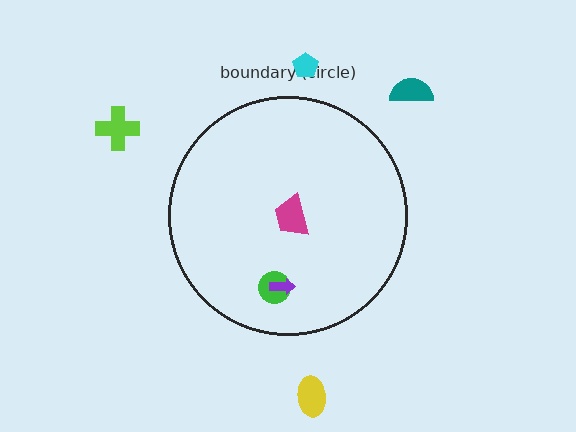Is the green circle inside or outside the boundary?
Inside.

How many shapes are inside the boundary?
3 inside, 4 outside.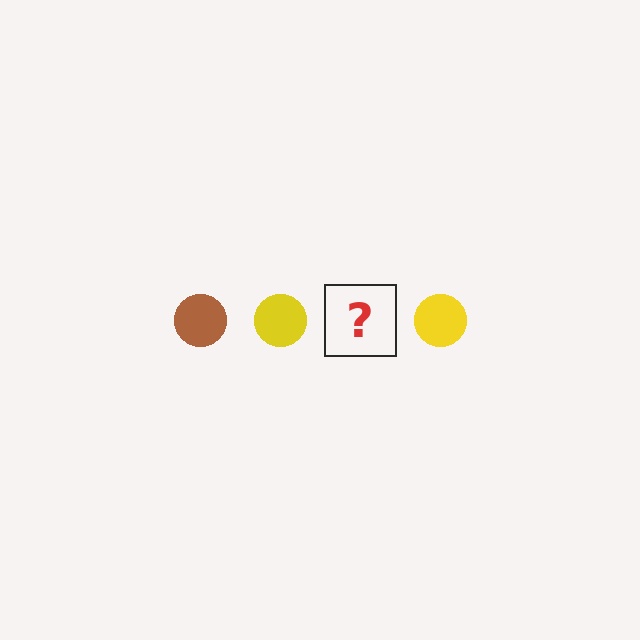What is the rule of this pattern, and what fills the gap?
The rule is that the pattern cycles through brown, yellow circles. The gap should be filled with a brown circle.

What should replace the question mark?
The question mark should be replaced with a brown circle.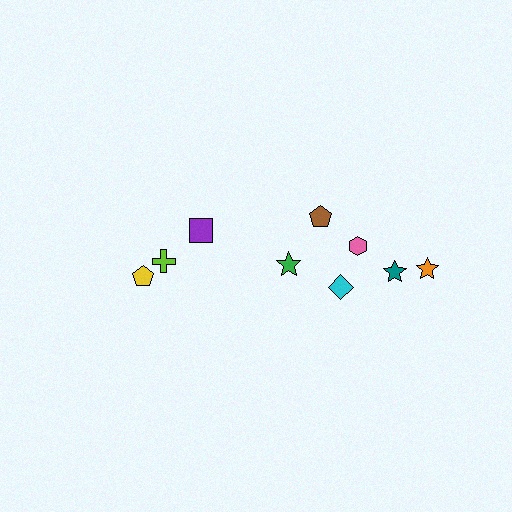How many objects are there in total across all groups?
There are 9 objects.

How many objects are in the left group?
There are 3 objects.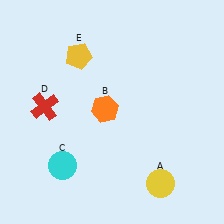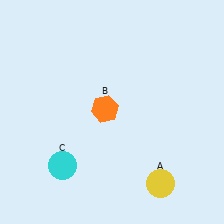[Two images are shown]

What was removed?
The yellow pentagon (E), the red cross (D) were removed in Image 2.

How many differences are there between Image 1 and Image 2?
There are 2 differences between the two images.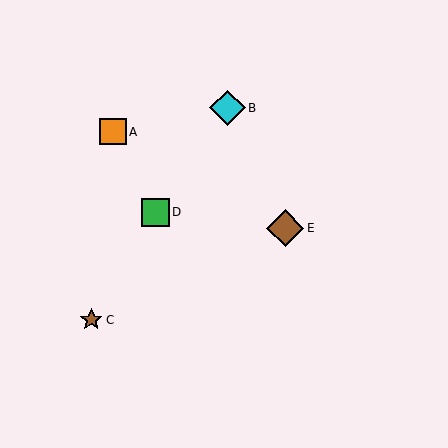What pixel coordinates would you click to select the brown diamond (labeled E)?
Click at (285, 228) to select the brown diamond E.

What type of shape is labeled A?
Shape A is an orange square.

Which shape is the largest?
The brown diamond (labeled E) is the largest.